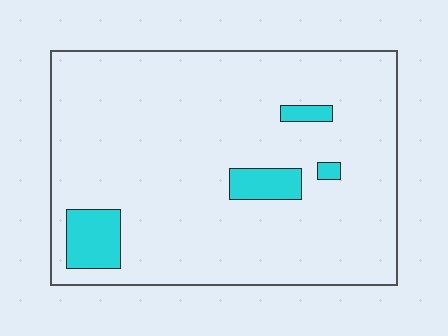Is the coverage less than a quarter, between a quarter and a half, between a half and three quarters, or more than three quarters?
Less than a quarter.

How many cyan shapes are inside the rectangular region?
4.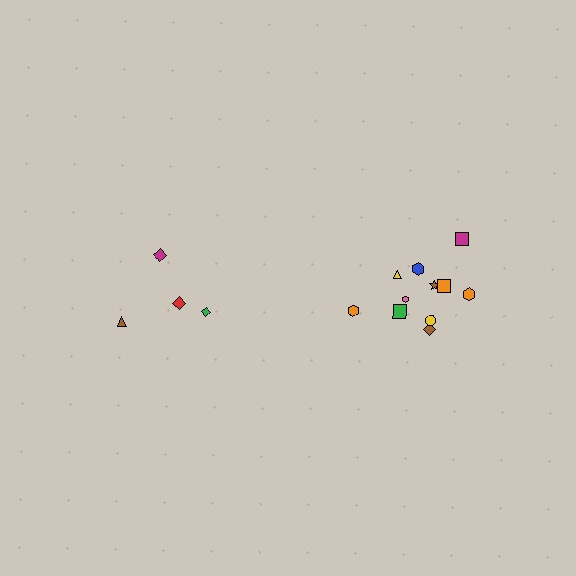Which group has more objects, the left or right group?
The right group.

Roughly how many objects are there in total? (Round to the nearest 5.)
Roughly 15 objects in total.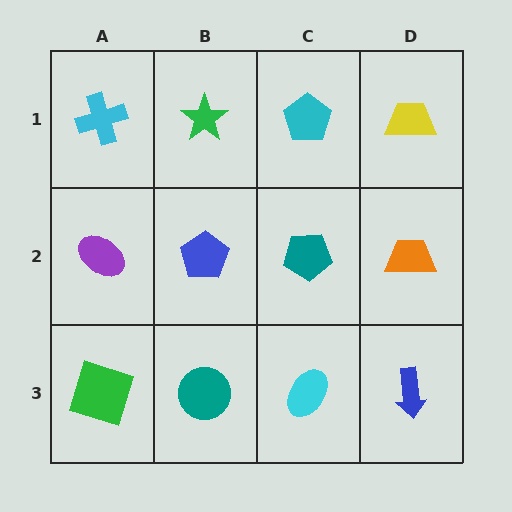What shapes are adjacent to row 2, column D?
A yellow trapezoid (row 1, column D), a blue arrow (row 3, column D), a teal pentagon (row 2, column C).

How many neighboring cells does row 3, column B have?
3.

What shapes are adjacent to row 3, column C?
A teal pentagon (row 2, column C), a teal circle (row 3, column B), a blue arrow (row 3, column D).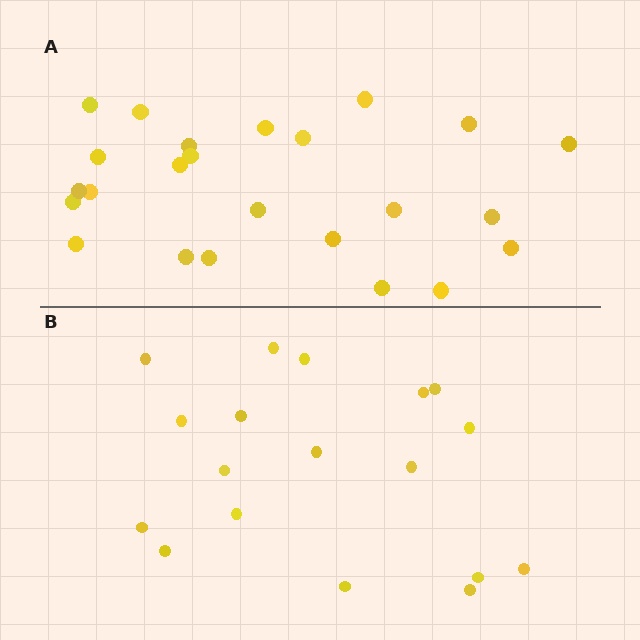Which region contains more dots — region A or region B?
Region A (the top region) has more dots.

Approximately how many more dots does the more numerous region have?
Region A has about 6 more dots than region B.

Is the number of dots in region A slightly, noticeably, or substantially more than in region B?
Region A has noticeably more, but not dramatically so. The ratio is roughly 1.3 to 1.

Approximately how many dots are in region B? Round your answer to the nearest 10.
About 20 dots. (The exact count is 18, which rounds to 20.)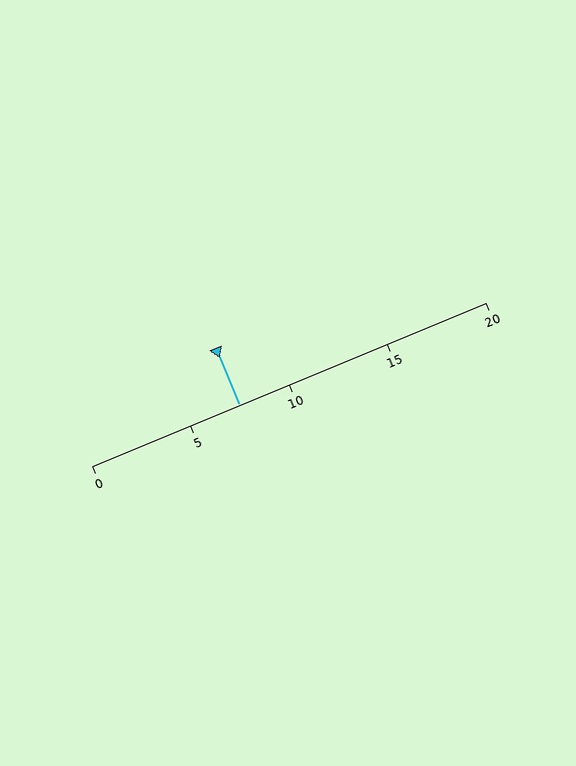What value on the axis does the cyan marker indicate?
The marker indicates approximately 7.5.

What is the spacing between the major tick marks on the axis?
The major ticks are spaced 5 apart.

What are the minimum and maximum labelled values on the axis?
The axis runs from 0 to 20.